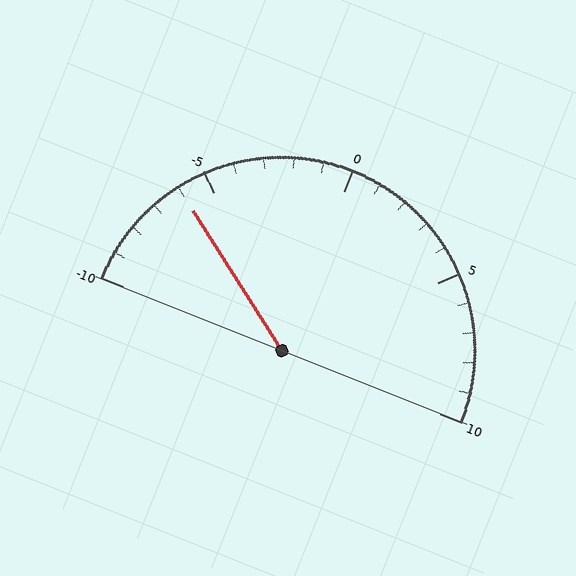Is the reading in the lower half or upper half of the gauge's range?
The reading is in the lower half of the range (-10 to 10).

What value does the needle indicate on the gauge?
The needle indicates approximately -6.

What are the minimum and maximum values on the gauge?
The gauge ranges from -10 to 10.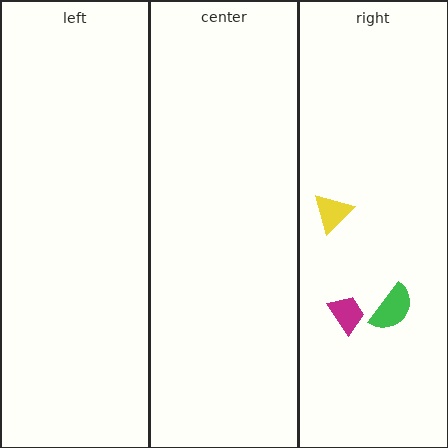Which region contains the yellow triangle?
The right region.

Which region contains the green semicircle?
The right region.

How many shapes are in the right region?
3.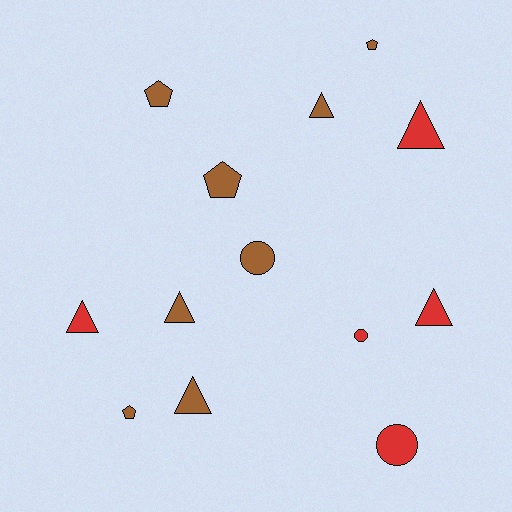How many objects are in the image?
There are 13 objects.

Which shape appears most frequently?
Triangle, with 6 objects.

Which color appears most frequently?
Brown, with 8 objects.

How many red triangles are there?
There are 3 red triangles.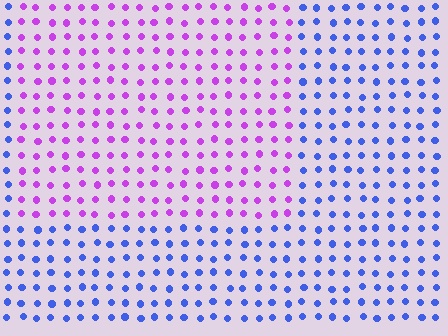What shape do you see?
I see a rectangle.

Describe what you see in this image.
The image is filled with small blue elements in a uniform arrangement. A rectangle-shaped region is visible where the elements are tinted to a slightly different hue, forming a subtle color boundary.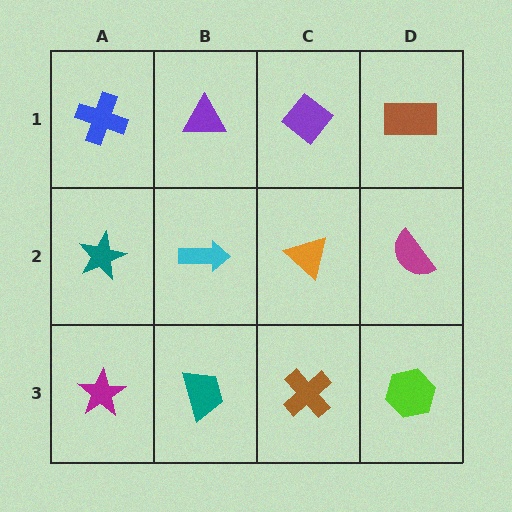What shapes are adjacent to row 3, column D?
A magenta semicircle (row 2, column D), a brown cross (row 3, column C).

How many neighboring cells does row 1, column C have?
3.